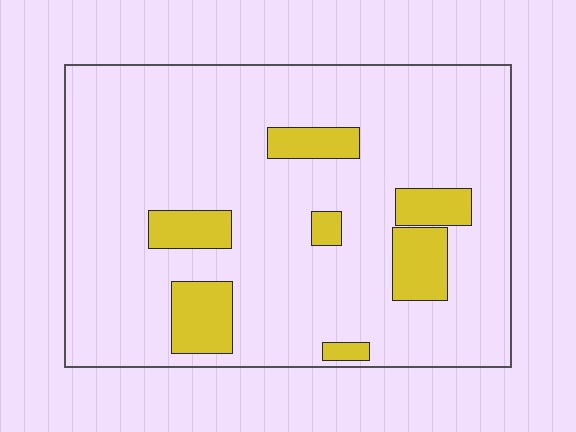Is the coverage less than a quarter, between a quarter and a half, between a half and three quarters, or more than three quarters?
Less than a quarter.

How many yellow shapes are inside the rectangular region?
7.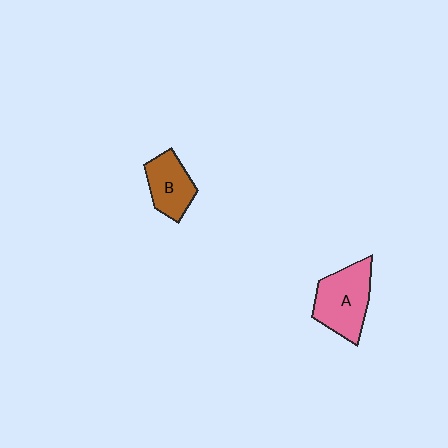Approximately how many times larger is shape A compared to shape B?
Approximately 1.4 times.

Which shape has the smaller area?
Shape B (brown).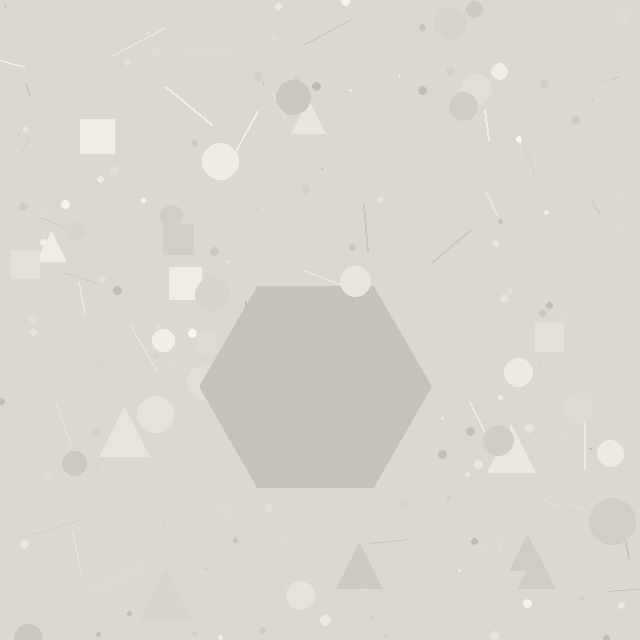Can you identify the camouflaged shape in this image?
The camouflaged shape is a hexagon.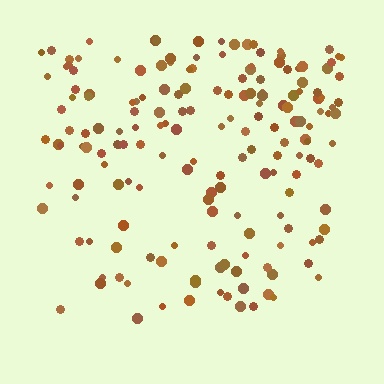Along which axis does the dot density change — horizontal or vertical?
Vertical.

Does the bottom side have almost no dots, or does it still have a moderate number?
Still a moderate number, just noticeably fewer than the top.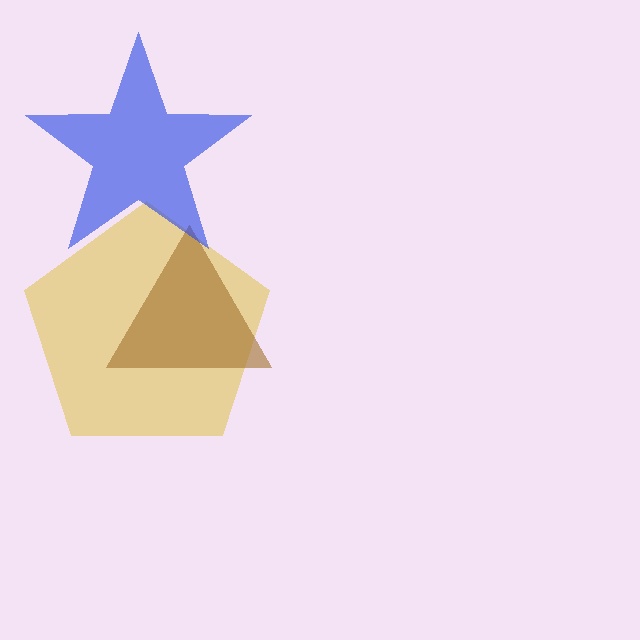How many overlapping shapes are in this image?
There are 3 overlapping shapes in the image.